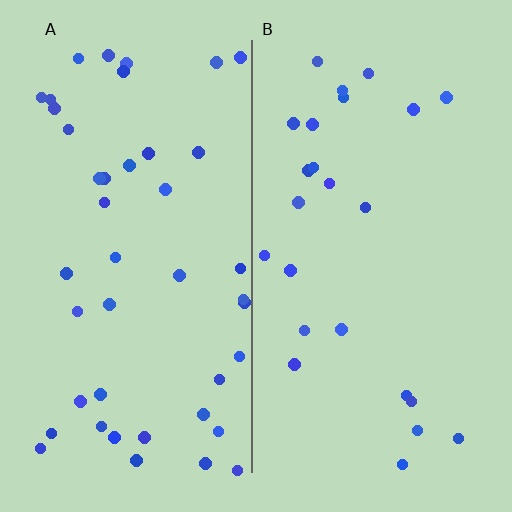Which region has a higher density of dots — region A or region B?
A (the left).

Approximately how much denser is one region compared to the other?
Approximately 1.8× — region A over region B.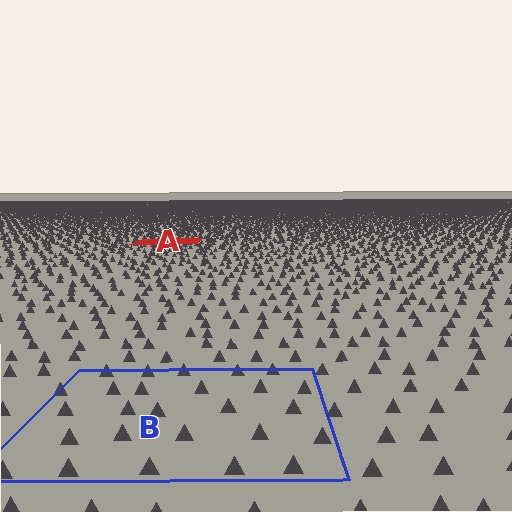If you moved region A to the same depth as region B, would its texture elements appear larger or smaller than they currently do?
They would appear larger. At a closer depth, the same texture elements are projected at a bigger on-screen size.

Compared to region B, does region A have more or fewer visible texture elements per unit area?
Region A has more texture elements per unit area — they are packed more densely because it is farther away.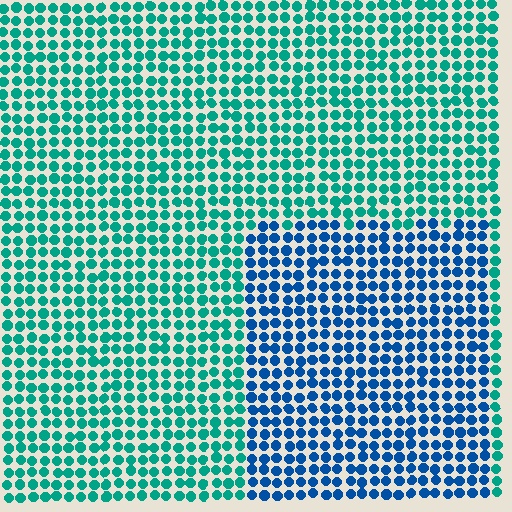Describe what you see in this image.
The image is filled with small teal elements in a uniform arrangement. A rectangle-shaped region is visible where the elements are tinted to a slightly different hue, forming a subtle color boundary.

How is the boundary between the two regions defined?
The boundary is defined purely by a slight shift in hue (about 42 degrees). Spacing, size, and orientation are identical on both sides.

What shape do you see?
I see a rectangle.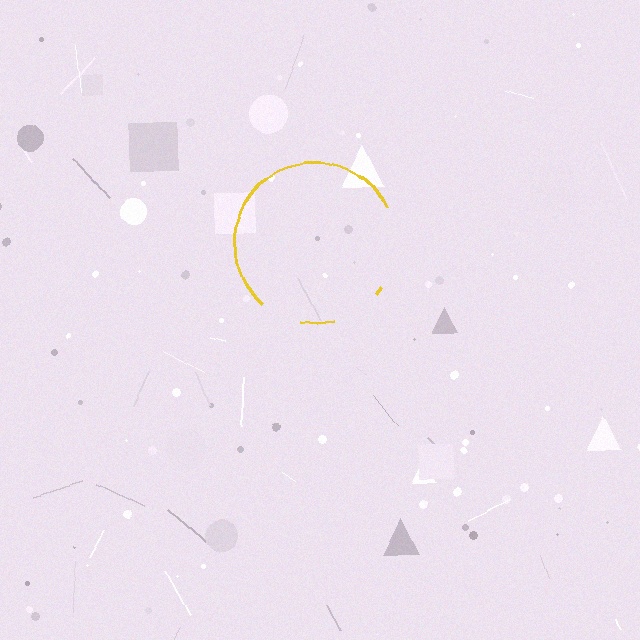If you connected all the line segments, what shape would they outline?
They would outline a circle.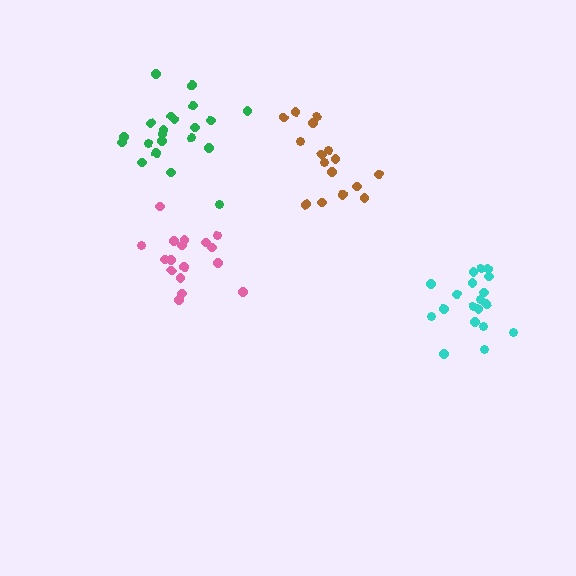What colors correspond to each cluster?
The clusters are colored: brown, cyan, green, pink.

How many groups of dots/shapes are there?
There are 4 groups.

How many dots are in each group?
Group 1: 16 dots, Group 2: 19 dots, Group 3: 21 dots, Group 4: 17 dots (73 total).